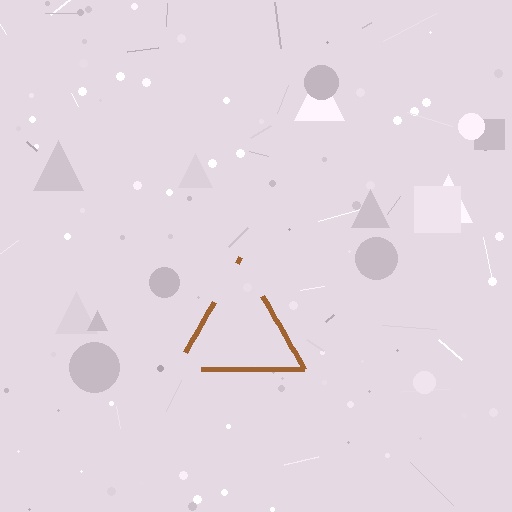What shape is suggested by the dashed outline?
The dashed outline suggests a triangle.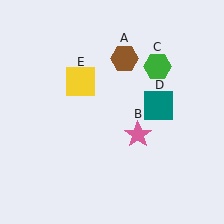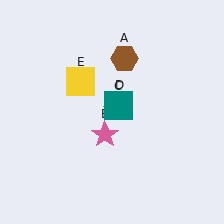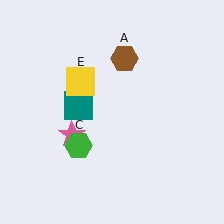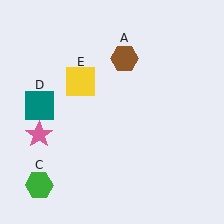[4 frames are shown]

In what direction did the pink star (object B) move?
The pink star (object B) moved left.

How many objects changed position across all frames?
3 objects changed position: pink star (object B), green hexagon (object C), teal square (object D).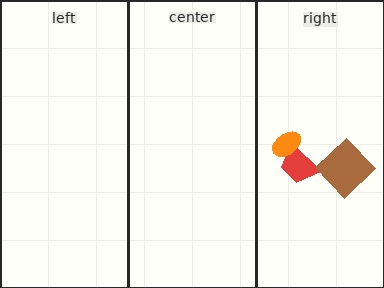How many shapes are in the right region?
3.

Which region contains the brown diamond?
The right region.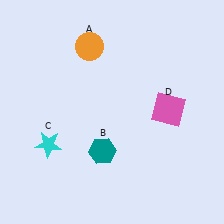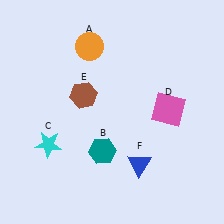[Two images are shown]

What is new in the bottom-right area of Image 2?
A blue triangle (F) was added in the bottom-right area of Image 2.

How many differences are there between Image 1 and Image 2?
There are 2 differences between the two images.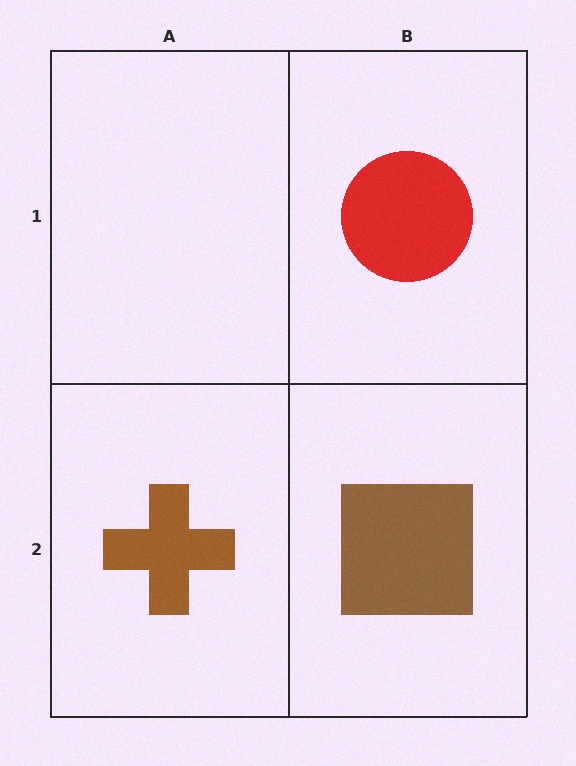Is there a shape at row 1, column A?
No, that cell is empty.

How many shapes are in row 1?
1 shape.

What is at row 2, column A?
A brown cross.